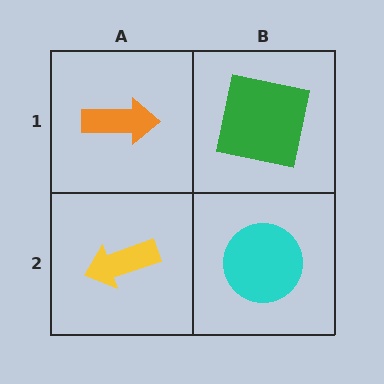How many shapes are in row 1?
2 shapes.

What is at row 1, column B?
A green square.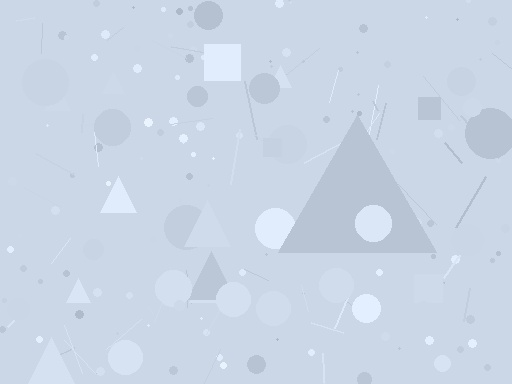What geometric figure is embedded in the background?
A triangle is embedded in the background.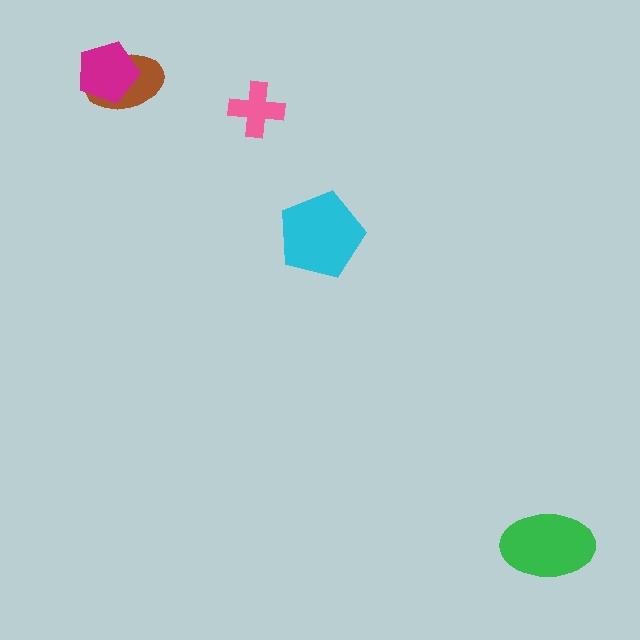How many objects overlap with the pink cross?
0 objects overlap with the pink cross.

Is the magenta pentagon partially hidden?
No, no other shape covers it.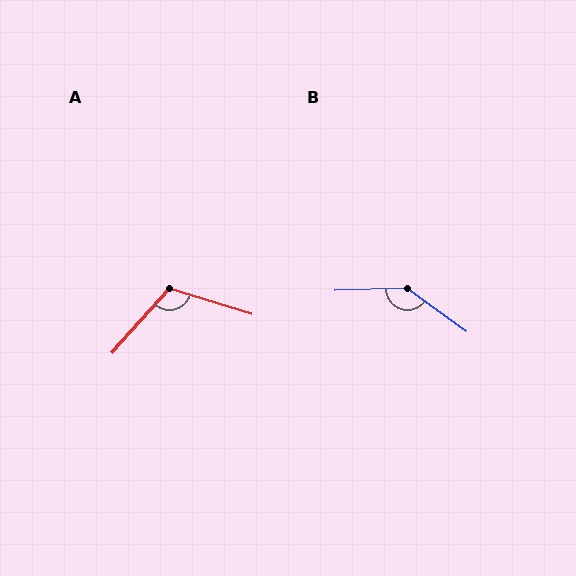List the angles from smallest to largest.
A (115°), B (142°).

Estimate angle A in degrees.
Approximately 115 degrees.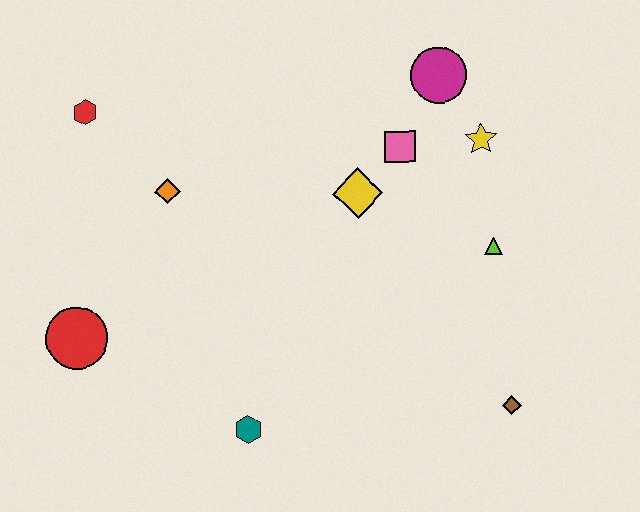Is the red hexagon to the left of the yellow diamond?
Yes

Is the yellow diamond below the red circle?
No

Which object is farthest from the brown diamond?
The red hexagon is farthest from the brown diamond.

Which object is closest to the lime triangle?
The yellow star is closest to the lime triangle.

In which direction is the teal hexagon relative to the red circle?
The teal hexagon is to the right of the red circle.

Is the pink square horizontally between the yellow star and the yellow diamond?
Yes